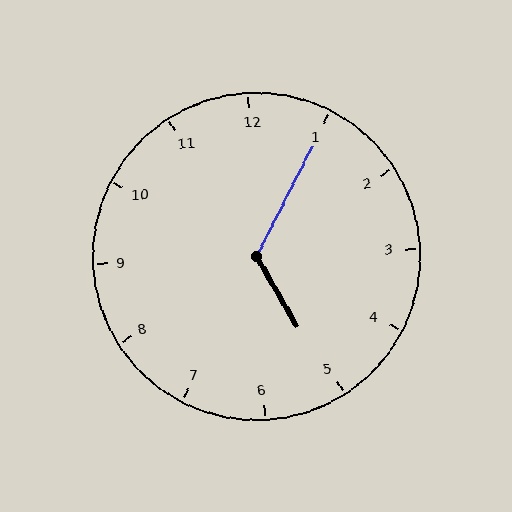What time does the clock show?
5:05.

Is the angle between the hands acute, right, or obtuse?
It is obtuse.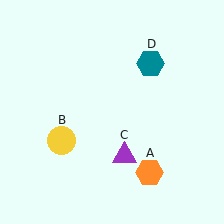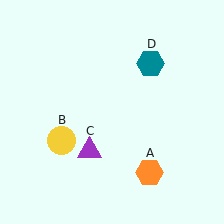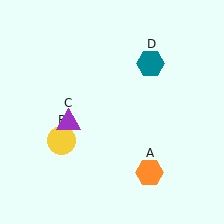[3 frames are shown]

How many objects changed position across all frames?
1 object changed position: purple triangle (object C).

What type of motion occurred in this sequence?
The purple triangle (object C) rotated clockwise around the center of the scene.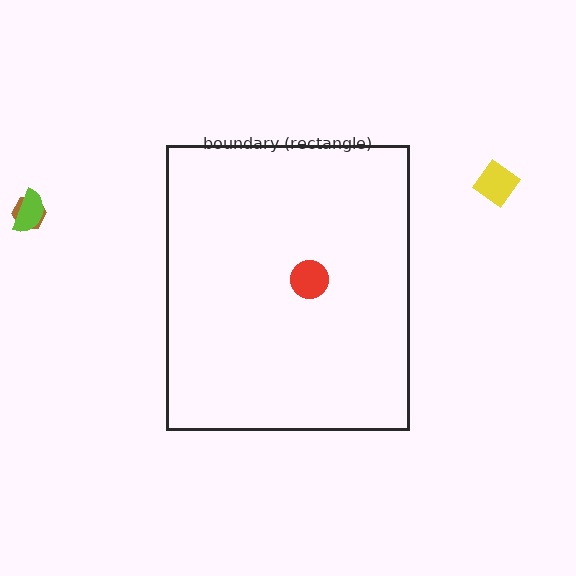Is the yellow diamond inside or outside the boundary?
Outside.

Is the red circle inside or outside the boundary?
Inside.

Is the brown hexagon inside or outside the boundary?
Outside.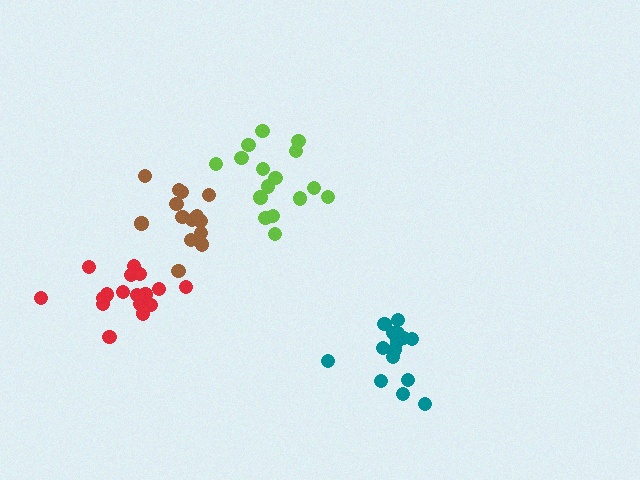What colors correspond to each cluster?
The clusters are colored: teal, red, lime, brown.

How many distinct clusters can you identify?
There are 4 distinct clusters.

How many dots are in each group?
Group 1: 16 dots, Group 2: 17 dots, Group 3: 16 dots, Group 4: 14 dots (63 total).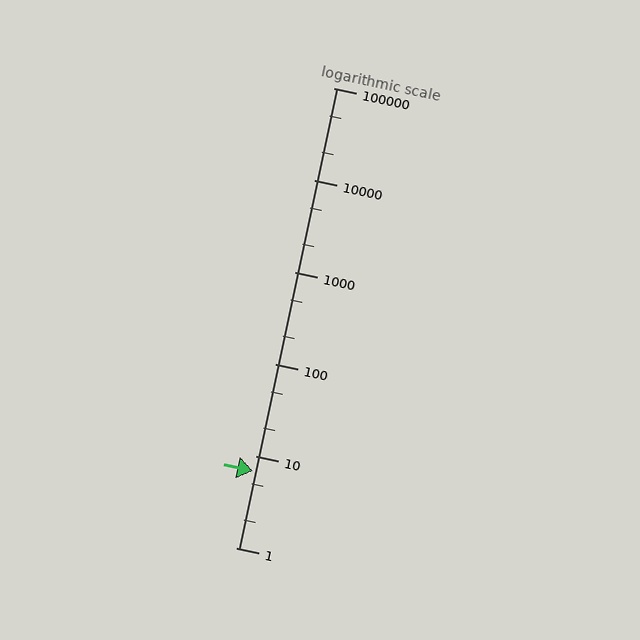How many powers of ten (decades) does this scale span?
The scale spans 5 decades, from 1 to 100000.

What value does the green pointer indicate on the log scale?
The pointer indicates approximately 6.8.